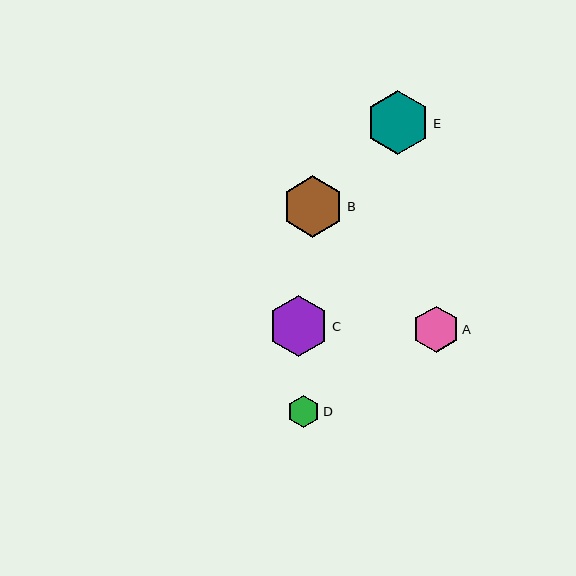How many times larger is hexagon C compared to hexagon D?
Hexagon C is approximately 1.9 times the size of hexagon D.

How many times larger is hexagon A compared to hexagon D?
Hexagon A is approximately 1.4 times the size of hexagon D.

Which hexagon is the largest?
Hexagon E is the largest with a size of approximately 64 pixels.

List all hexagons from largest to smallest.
From largest to smallest: E, B, C, A, D.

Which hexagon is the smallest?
Hexagon D is the smallest with a size of approximately 32 pixels.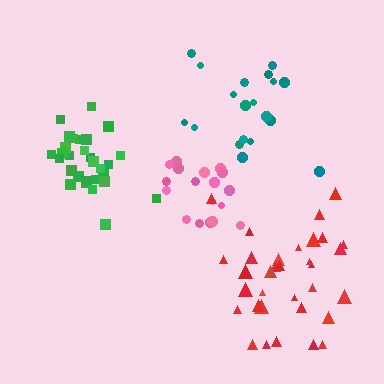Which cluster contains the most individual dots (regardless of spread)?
Red (34).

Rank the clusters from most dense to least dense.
green, pink, teal, red.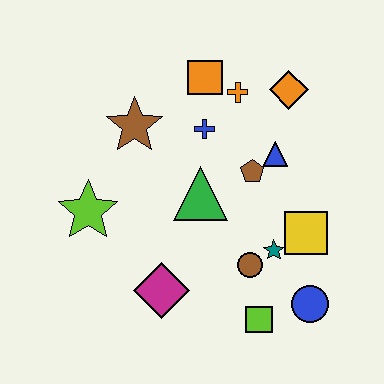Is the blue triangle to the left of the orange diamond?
Yes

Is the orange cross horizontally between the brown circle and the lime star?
Yes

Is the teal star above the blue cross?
No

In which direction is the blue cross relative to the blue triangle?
The blue cross is to the left of the blue triangle.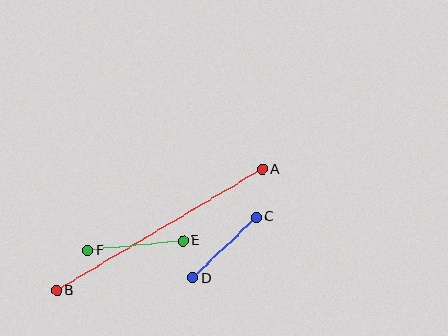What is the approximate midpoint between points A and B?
The midpoint is at approximately (160, 230) pixels.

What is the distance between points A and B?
The distance is approximately 239 pixels.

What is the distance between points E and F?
The distance is approximately 96 pixels.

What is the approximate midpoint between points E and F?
The midpoint is at approximately (135, 246) pixels.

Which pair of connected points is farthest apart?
Points A and B are farthest apart.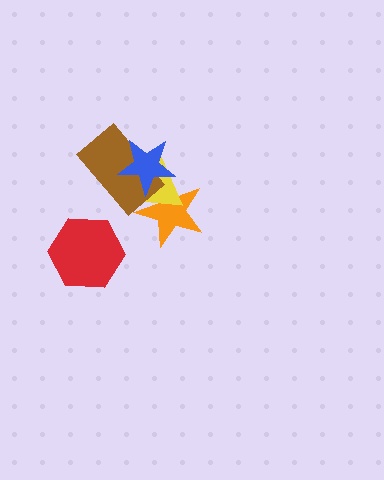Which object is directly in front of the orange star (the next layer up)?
The yellow triangle is directly in front of the orange star.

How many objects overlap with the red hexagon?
0 objects overlap with the red hexagon.